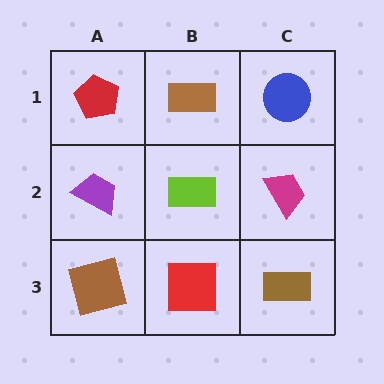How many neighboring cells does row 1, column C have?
2.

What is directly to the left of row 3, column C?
A red square.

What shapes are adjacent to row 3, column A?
A purple trapezoid (row 2, column A), a red square (row 3, column B).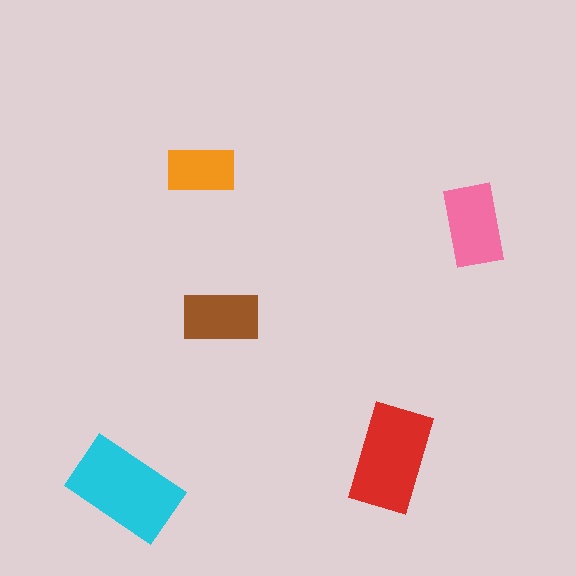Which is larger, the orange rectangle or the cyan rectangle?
The cyan one.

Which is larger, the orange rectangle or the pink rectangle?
The pink one.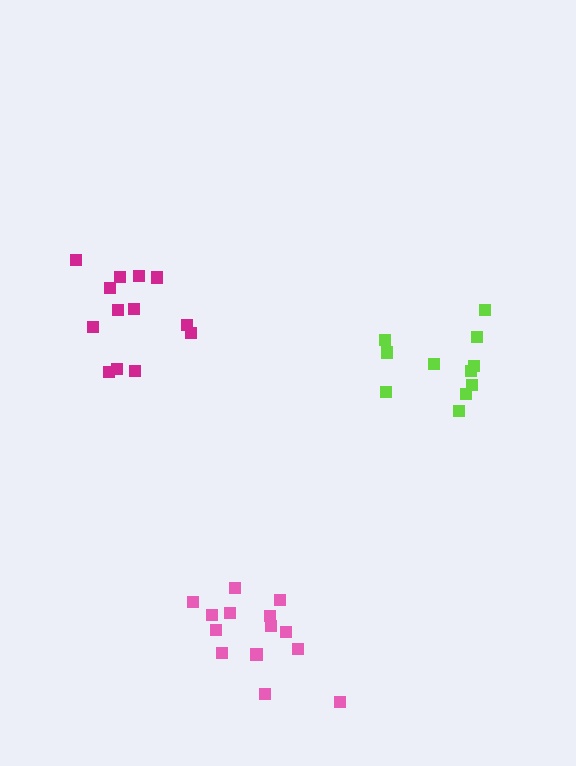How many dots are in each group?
Group 1: 13 dots, Group 2: 11 dots, Group 3: 14 dots (38 total).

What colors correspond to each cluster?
The clusters are colored: magenta, lime, pink.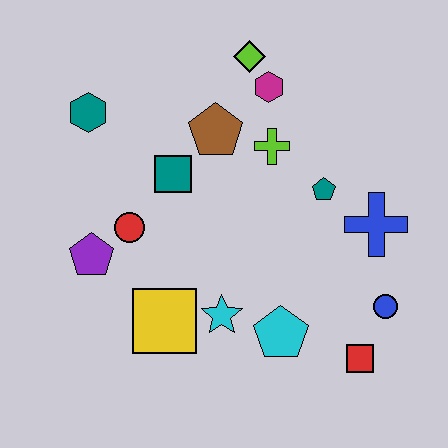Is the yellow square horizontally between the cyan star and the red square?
No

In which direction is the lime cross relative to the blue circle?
The lime cross is above the blue circle.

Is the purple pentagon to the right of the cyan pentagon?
No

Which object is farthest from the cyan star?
The lime diamond is farthest from the cyan star.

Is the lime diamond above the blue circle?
Yes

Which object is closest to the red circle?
The purple pentagon is closest to the red circle.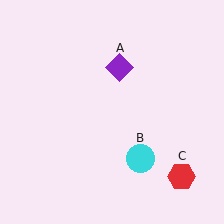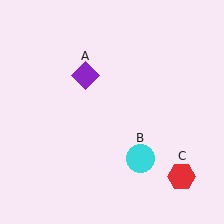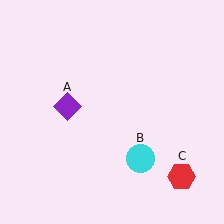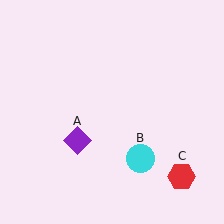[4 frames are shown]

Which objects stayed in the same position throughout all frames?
Cyan circle (object B) and red hexagon (object C) remained stationary.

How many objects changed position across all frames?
1 object changed position: purple diamond (object A).